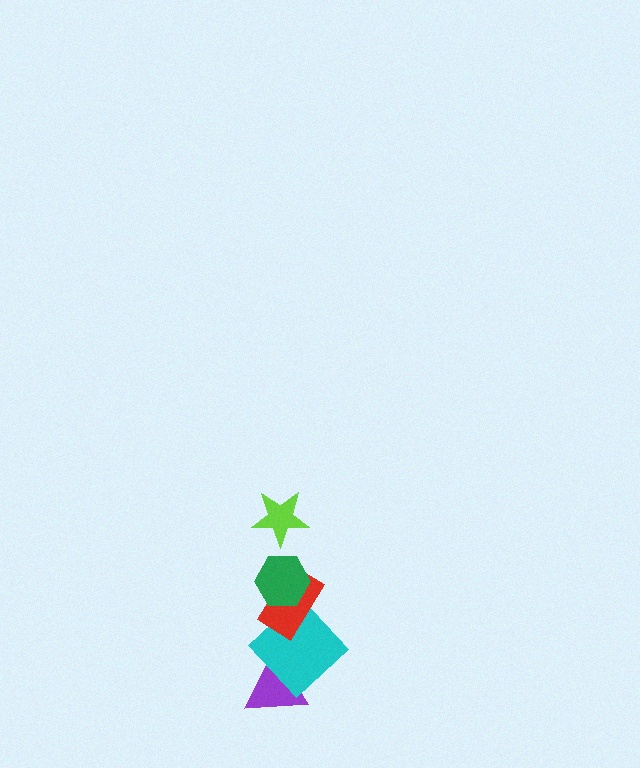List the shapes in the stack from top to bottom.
From top to bottom: the lime star, the green hexagon, the red rectangle, the cyan diamond, the purple triangle.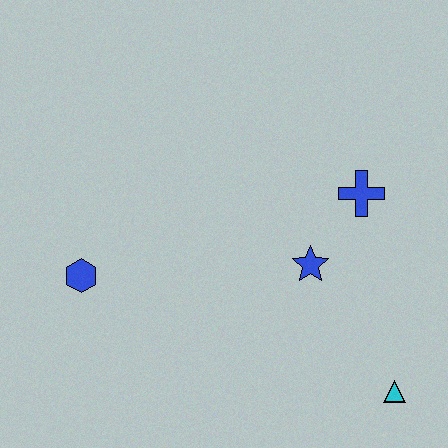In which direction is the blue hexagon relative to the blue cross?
The blue hexagon is to the left of the blue cross.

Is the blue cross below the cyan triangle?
No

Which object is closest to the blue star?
The blue cross is closest to the blue star.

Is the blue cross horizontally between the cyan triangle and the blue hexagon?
Yes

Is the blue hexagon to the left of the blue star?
Yes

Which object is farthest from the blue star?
The blue hexagon is farthest from the blue star.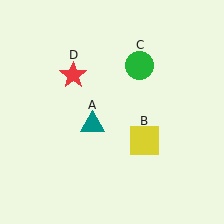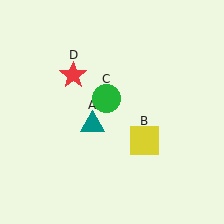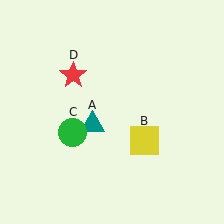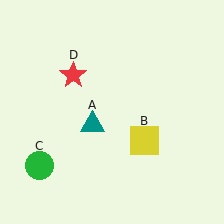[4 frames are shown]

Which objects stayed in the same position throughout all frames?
Teal triangle (object A) and yellow square (object B) and red star (object D) remained stationary.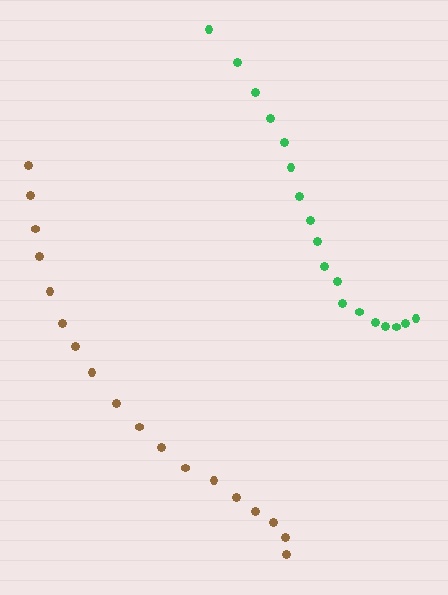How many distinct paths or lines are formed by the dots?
There are 2 distinct paths.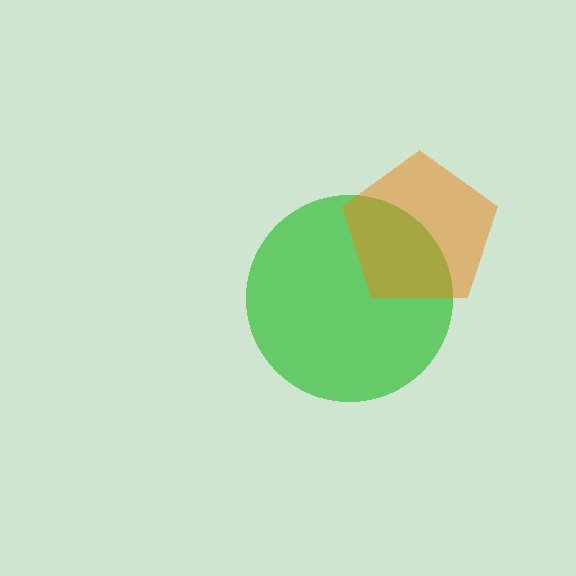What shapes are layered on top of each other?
The layered shapes are: a green circle, an orange pentagon.